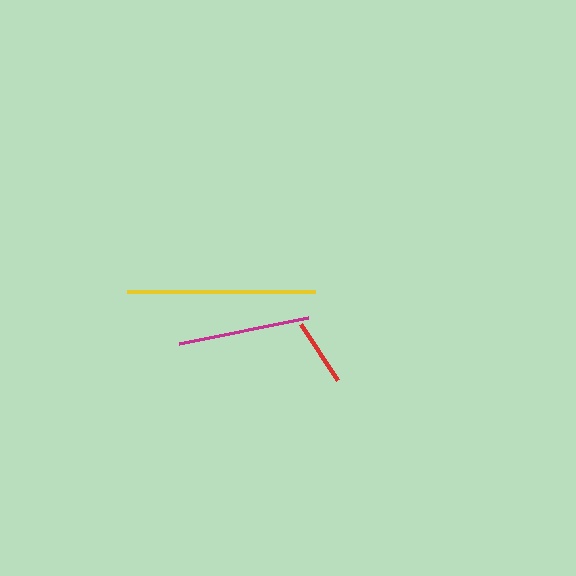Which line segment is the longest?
The yellow line is the longest at approximately 188 pixels.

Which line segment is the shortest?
The red line is the shortest at approximately 67 pixels.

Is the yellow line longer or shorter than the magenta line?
The yellow line is longer than the magenta line.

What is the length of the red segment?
The red segment is approximately 67 pixels long.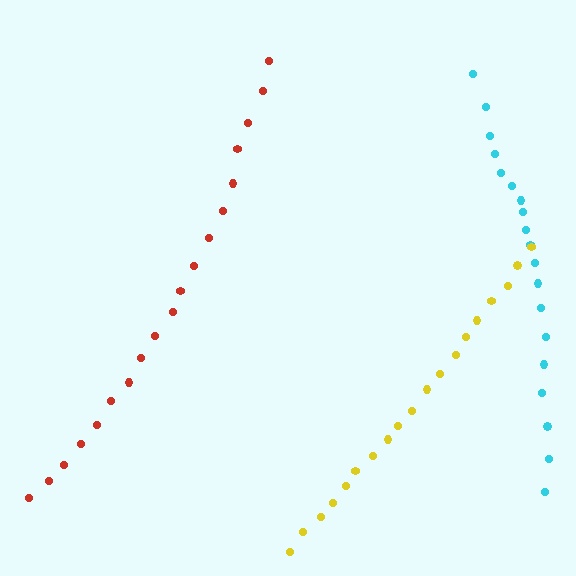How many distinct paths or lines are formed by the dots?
There are 3 distinct paths.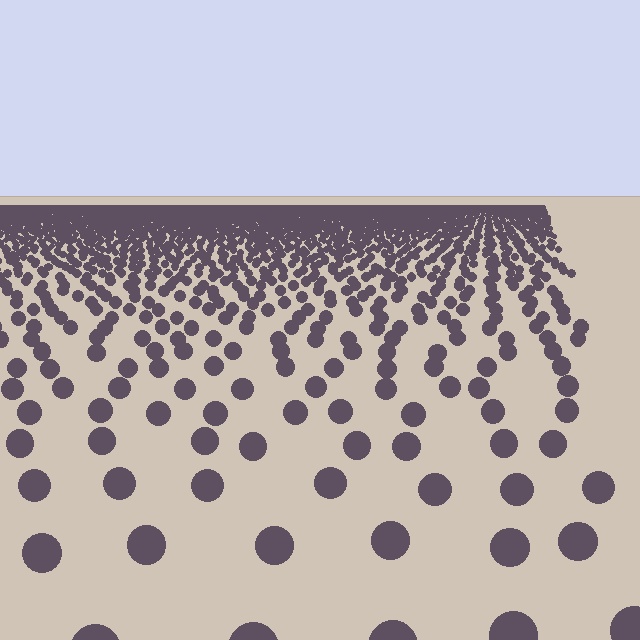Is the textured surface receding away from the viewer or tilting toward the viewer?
The surface is receding away from the viewer. Texture elements get smaller and denser toward the top.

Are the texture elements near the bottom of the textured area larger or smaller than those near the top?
Larger. Near the bottom, elements are closer to the viewer and appear at a bigger on-screen size.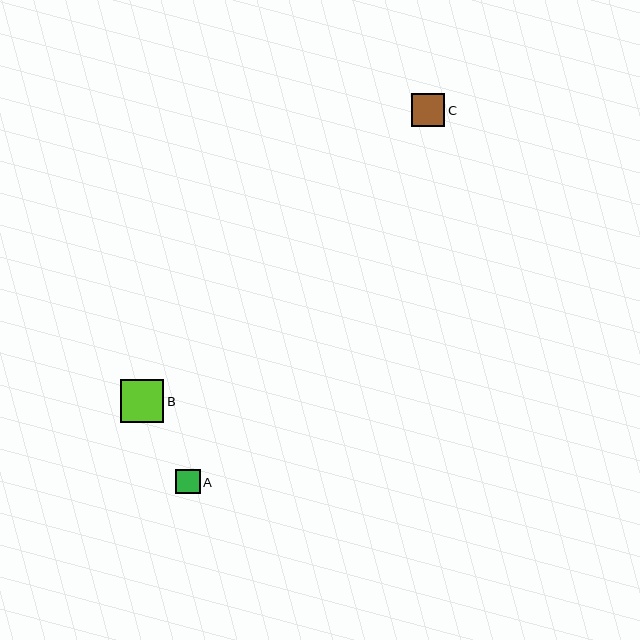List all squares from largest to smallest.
From largest to smallest: B, C, A.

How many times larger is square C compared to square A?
Square C is approximately 1.4 times the size of square A.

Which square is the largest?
Square B is the largest with a size of approximately 44 pixels.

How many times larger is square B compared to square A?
Square B is approximately 1.8 times the size of square A.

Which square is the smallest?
Square A is the smallest with a size of approximately 24 pixels.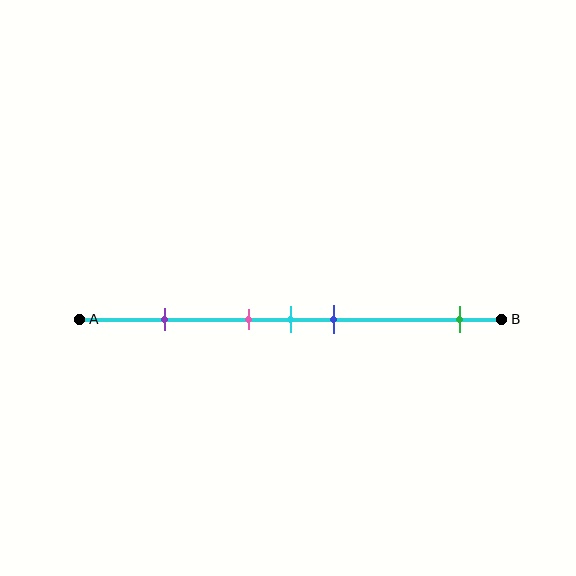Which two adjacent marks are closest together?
The pink and cyan marks are the closest adjacent pair.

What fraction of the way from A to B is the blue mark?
The blue mark is approximately 60% (0.6) of the way from A to B.